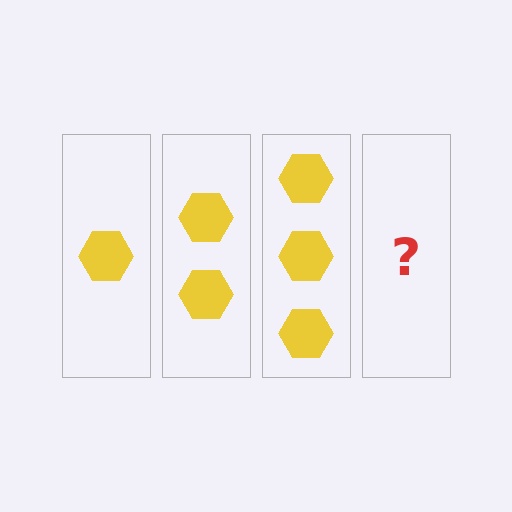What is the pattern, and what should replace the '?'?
The pattern is that each step adds one more hexagon. The '?' should be 4 hexagons.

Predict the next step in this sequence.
The next step is 4 hexagons.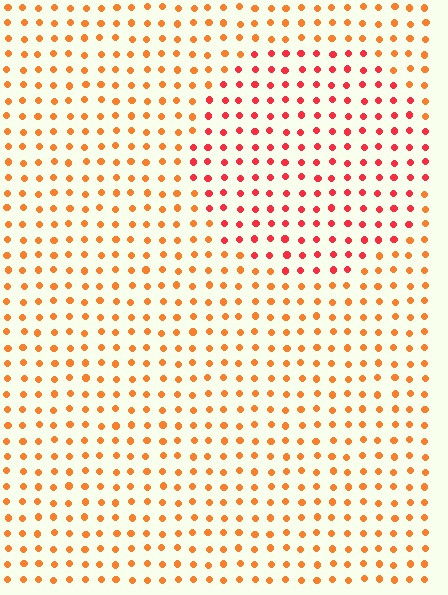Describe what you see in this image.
The image is filled with small orange elements in a uniform arrangement. A circle-shaped region is visible where the elements are tinted to a slightly different hue, forming a subtle color boundary.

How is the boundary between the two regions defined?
The boundary is defined purely by a slight shift in hue (about 31 degrees). Spacing, size, and orientation are identical on both sides.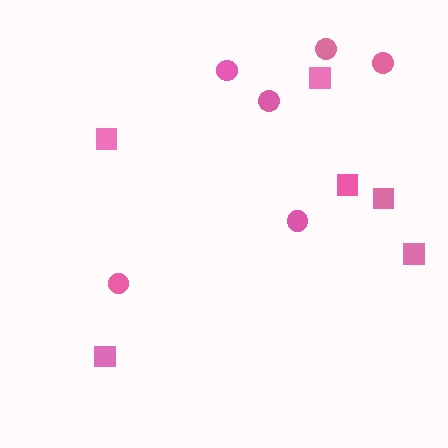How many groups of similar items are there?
There are 2 groups: one group of circles (6) and one group of squares (6).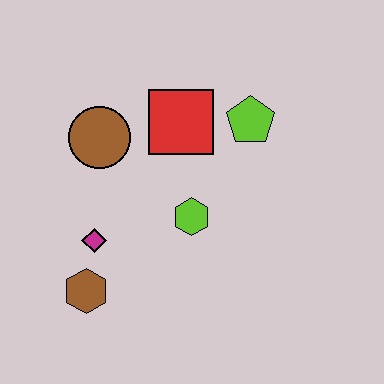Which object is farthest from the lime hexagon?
The brown hexagon is farthest from the lime hexagon.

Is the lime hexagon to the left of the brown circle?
No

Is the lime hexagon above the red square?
No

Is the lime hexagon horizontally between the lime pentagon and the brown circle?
Yes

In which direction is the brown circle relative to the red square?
The brown circle is to the left of the red square.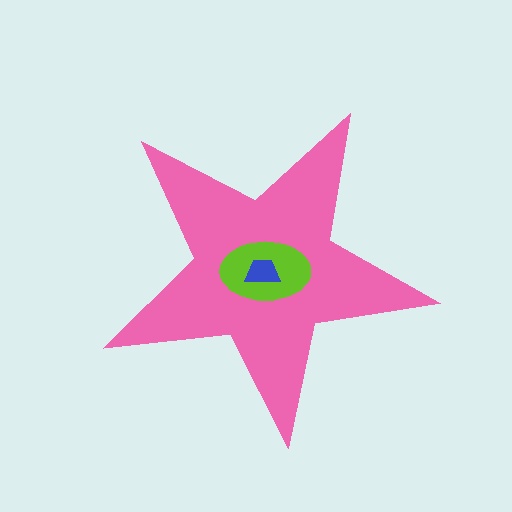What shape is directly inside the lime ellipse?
The blue trapezoid.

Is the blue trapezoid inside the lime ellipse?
Yes.